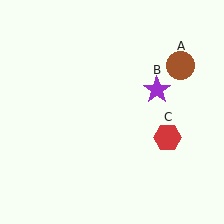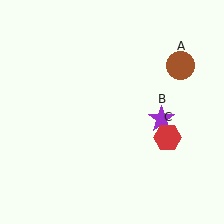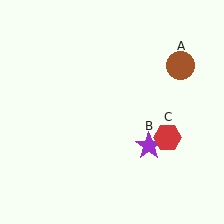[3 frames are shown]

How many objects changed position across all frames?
1 object changed position: purple star (object B).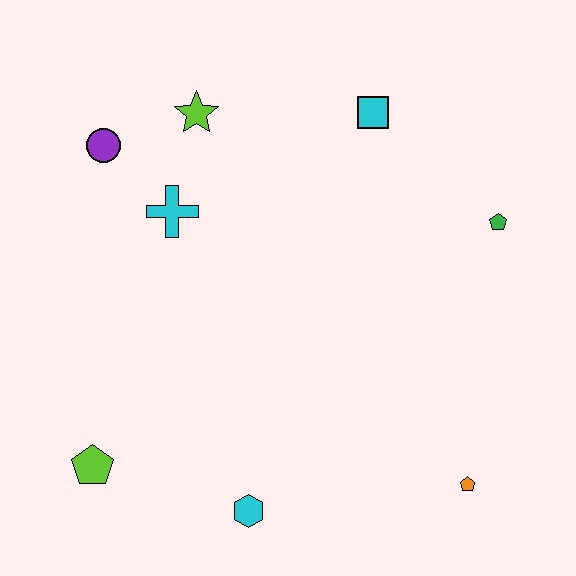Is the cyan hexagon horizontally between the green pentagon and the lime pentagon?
Yes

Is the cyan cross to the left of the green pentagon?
Yes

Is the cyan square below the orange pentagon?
No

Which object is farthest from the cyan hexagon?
The cyan square is farthest from the cyan hexagon.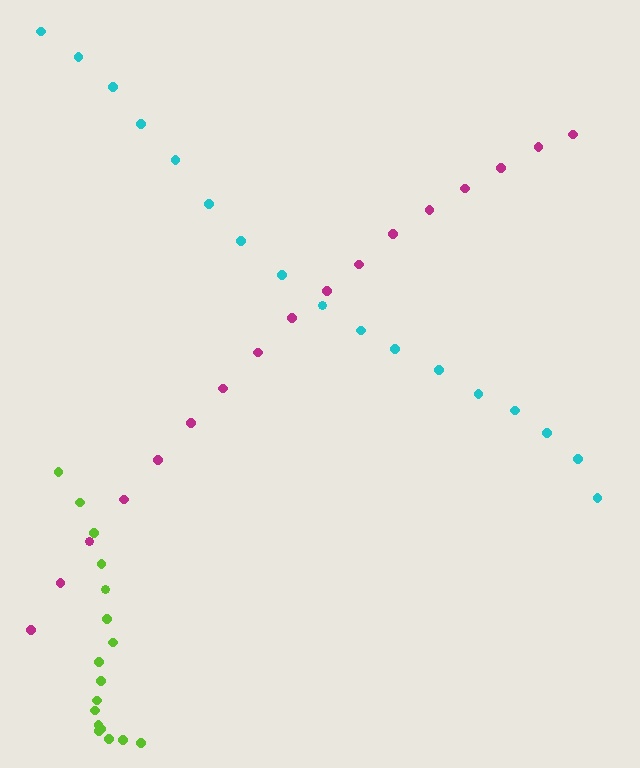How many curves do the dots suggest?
There are 3 distinct paths.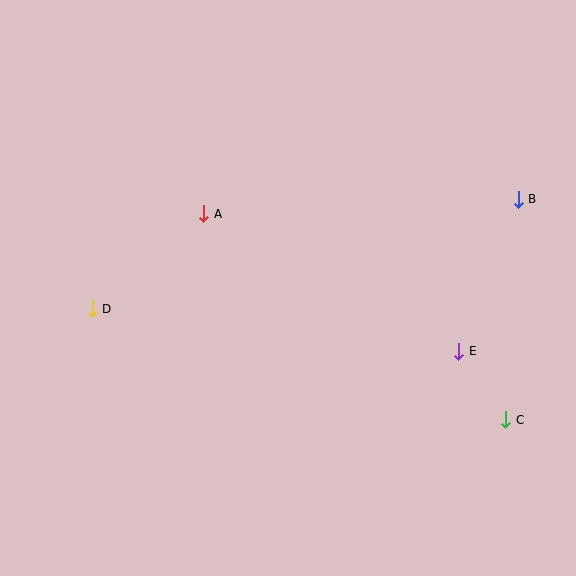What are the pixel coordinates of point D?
Point D is at (92, 309).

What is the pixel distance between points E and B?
The distance between E and B is 163 pixels.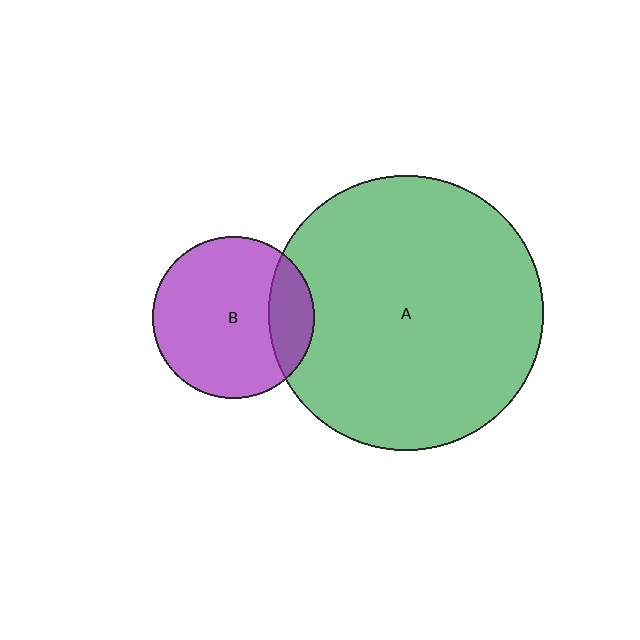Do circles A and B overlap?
Yes.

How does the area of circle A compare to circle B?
Approximately 2.9 times.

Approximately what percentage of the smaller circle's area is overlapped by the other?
Approximately 20%.